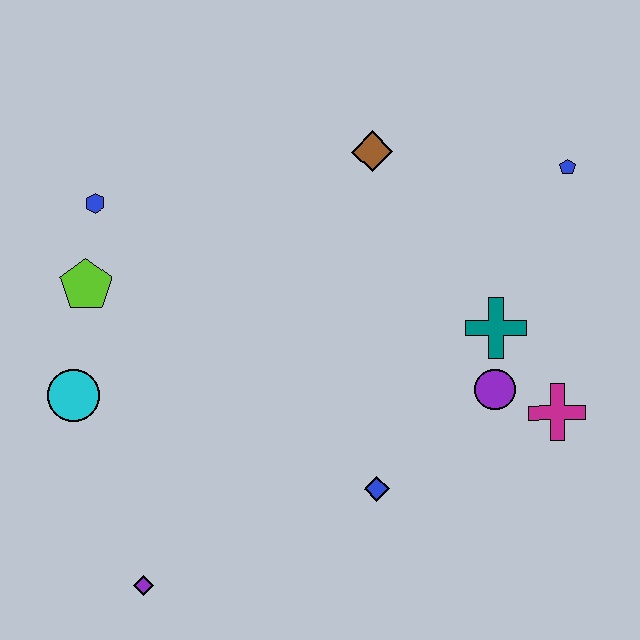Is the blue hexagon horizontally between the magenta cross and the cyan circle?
Yes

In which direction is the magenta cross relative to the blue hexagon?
The magenta cross is to the right of the blue hexagon.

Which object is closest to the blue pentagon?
The teal cross is closest to the blue pentagon.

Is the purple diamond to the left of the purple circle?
Yes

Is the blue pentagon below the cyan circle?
No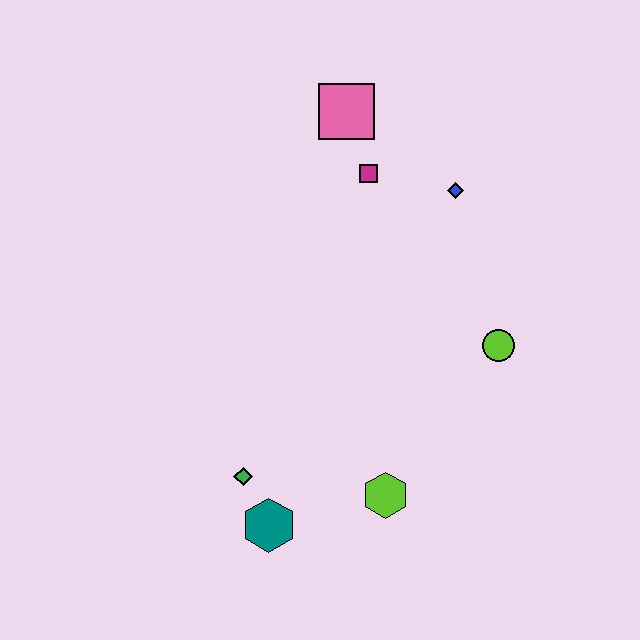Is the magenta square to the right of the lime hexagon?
No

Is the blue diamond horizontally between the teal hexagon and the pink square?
No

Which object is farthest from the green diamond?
The pink square is farthest from the green diamond.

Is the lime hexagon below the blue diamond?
Yes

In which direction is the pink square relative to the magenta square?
The pink square is above the magenta square.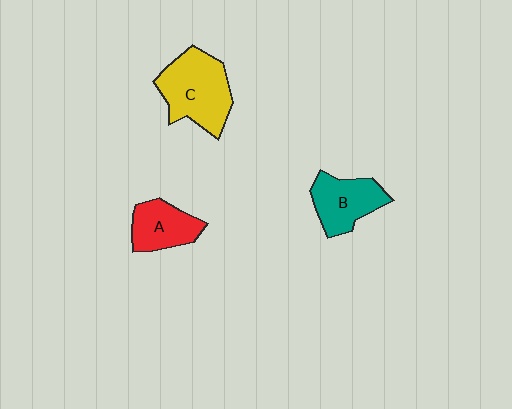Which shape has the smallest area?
Shape A (red).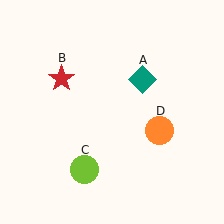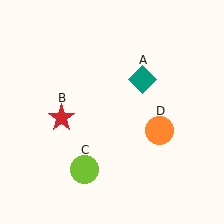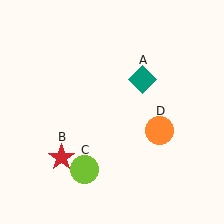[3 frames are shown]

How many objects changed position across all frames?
1 object changed position: red star (object B).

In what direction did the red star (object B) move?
The red star (object B) moved down.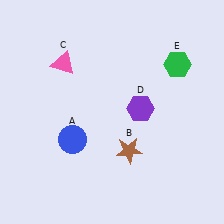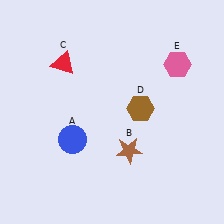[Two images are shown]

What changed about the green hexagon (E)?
In Image 1, E is green. In Image 2, it changed to pink.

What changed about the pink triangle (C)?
In Image 1, C is pink. In Image 2, it changed to red.